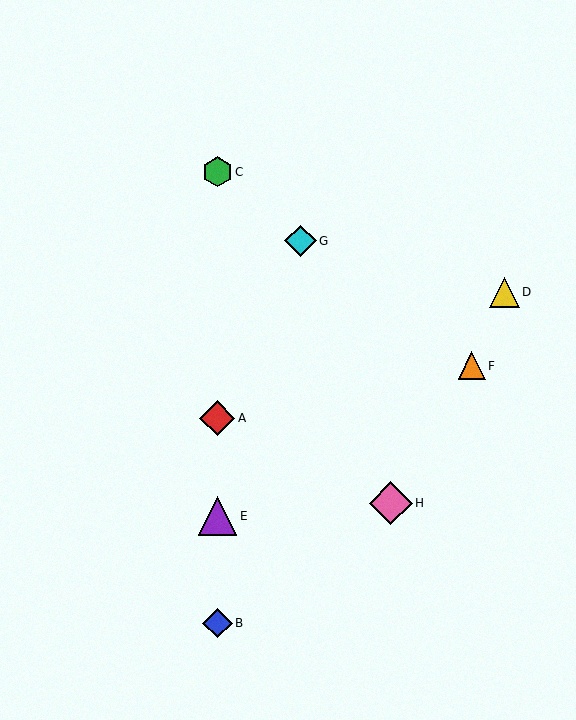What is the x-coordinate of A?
Object A is at x≈217.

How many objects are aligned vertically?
4 objects (A, B, C, E) are aligned vertically.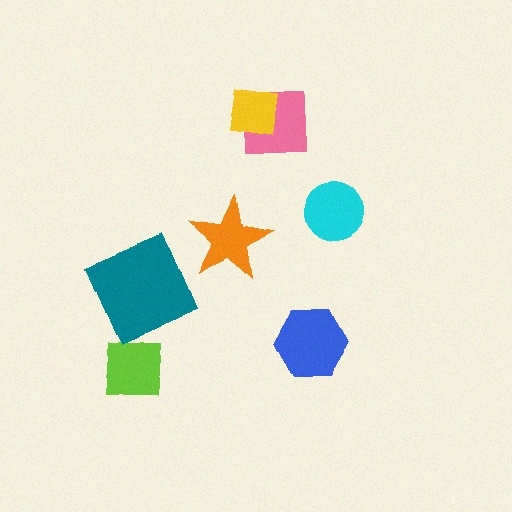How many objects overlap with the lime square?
0 objects overlap with the lime square.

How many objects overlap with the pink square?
1 object overlaps with the pink square.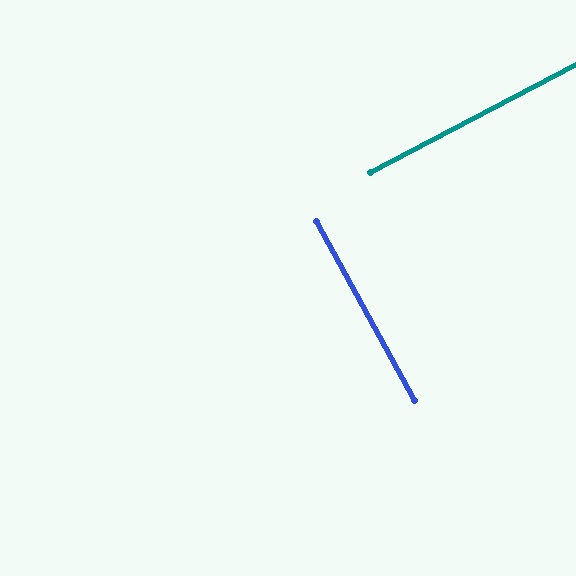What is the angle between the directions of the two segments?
Approximately 89 degrees.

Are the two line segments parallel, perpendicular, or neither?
Perpendicular — they meet at approximately 89°.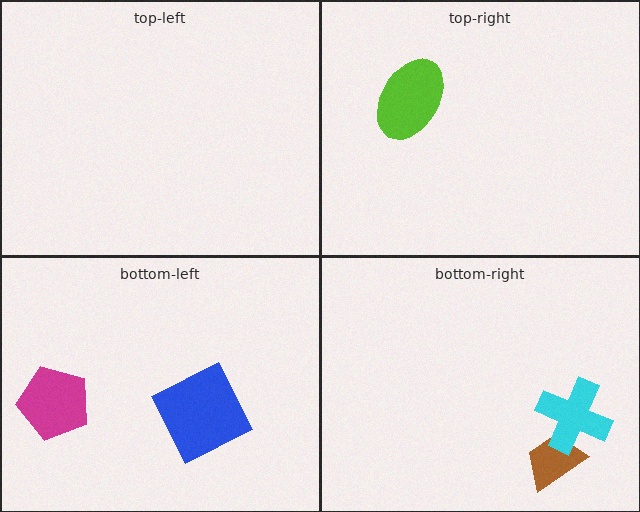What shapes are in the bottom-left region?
The blue square, the magenta pentagon.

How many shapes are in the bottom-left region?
2.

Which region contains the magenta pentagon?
The bottom-left region.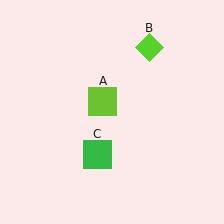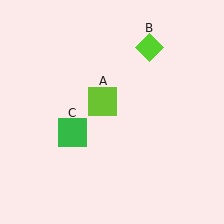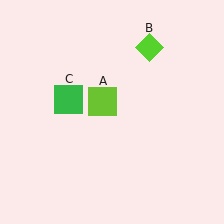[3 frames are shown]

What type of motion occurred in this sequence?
The green square (object C) rotated clockwise around the center of the scene.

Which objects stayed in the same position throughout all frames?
Lime square (object A) and lime diamond (object B) remained stationary.